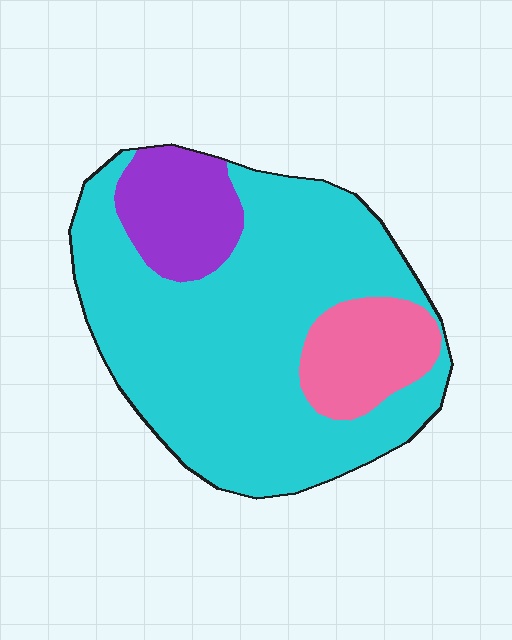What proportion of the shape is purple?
Purple takes up about one eighth (1/8) of the shape.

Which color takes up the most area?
Cyan, at roughly 75%.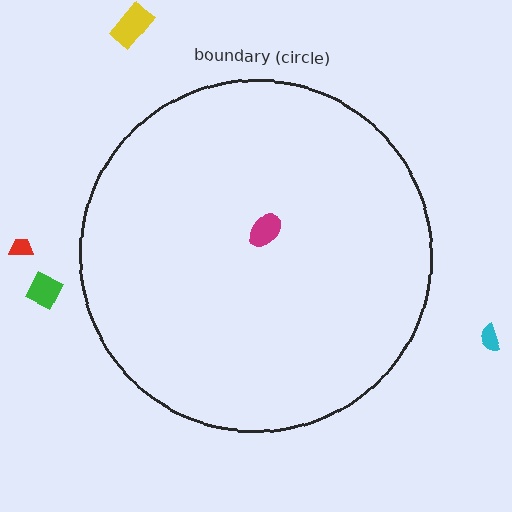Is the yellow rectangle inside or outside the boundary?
Outside.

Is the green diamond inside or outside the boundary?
Outside.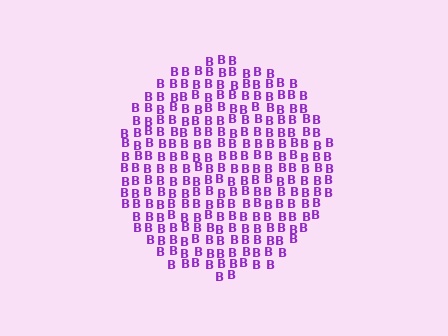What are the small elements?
The small elements are letter B's.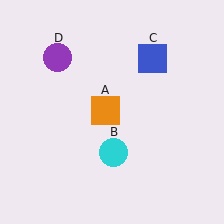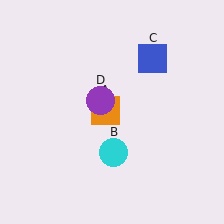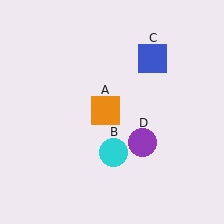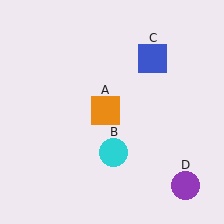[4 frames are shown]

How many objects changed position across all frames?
1 object changed position: purple circle (object D).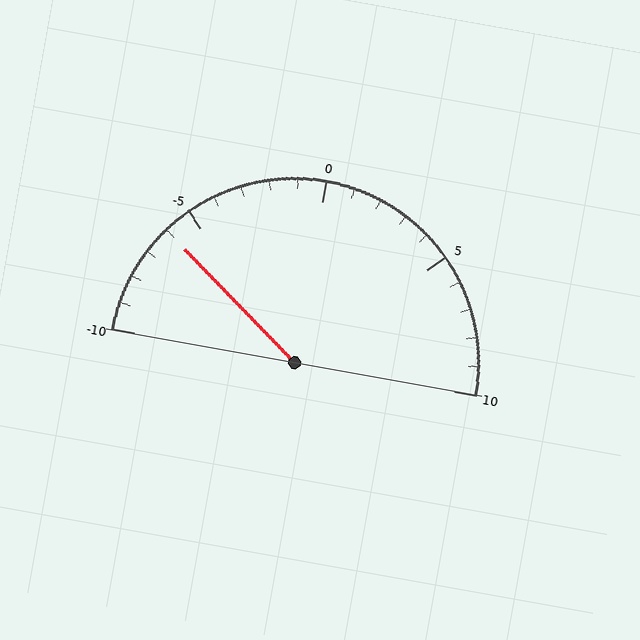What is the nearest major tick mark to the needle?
The nearest major tick mark is -5.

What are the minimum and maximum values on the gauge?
The gauge ranges from -10 to 10.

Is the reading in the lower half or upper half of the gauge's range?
The reading is in the lower half of the range (-10 to 10).